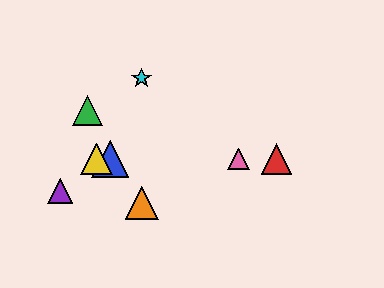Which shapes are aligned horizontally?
The red triangle, the blue triangle, the yellow triangle, the pink triangle are aligned horizontally.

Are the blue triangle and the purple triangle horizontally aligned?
No, the blue triangle is at y≈159 and the purple triangle is at y≈191.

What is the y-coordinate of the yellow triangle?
The yellow triangle is at y≈159.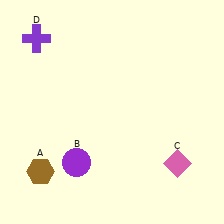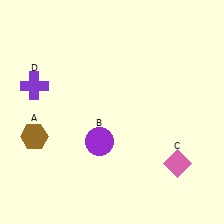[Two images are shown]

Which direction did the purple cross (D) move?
The purple cross (D) moved down.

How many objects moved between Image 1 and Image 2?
3 objects moved between the two images.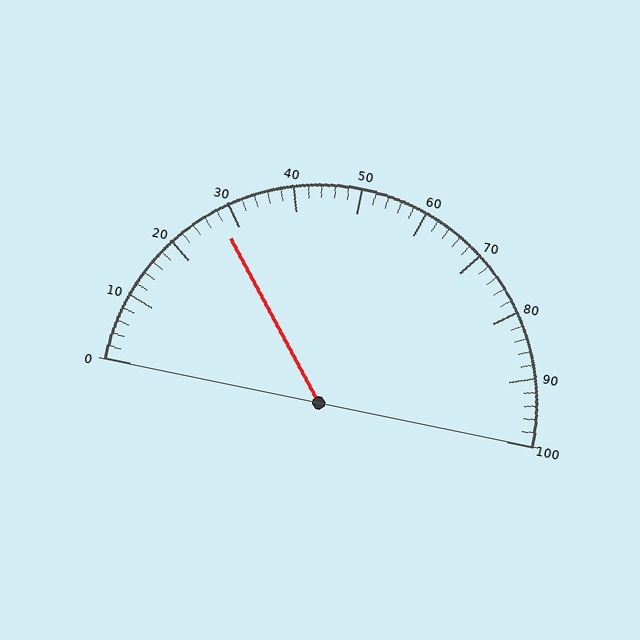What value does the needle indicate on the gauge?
The needle indicates approximately 28.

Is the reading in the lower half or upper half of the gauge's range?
The reading is in the lower half of the range (0 to 100).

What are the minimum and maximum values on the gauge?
The gauge ranges from 0 to 100.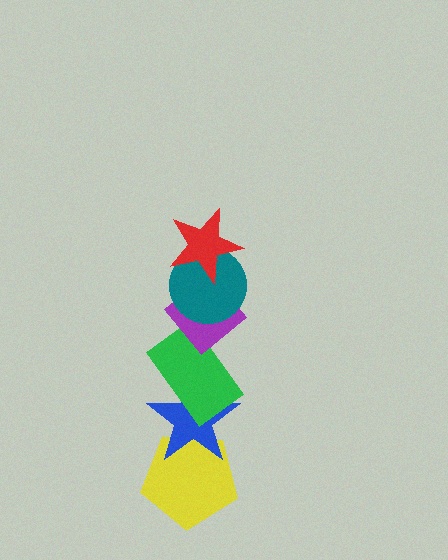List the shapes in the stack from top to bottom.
From top to bottom: the red star, the teal circle, the purple diamond, the green rectangle, the blue star, the yellow pentagon.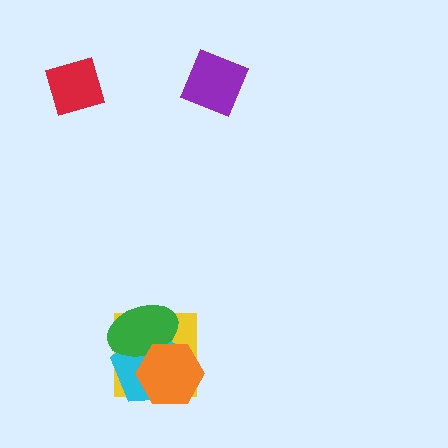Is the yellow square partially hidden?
Yes, it is partially covered by another shape.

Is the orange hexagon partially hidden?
No, no other shape covers it.